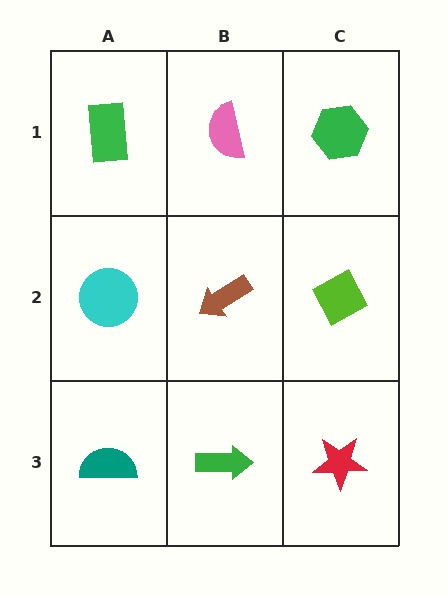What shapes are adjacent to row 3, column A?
A cyan circle (row 2, column A), a green arrow (row 3, column B).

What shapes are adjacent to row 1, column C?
A lime diamond (row 2, column C), a pink semicircle (row 1, column B).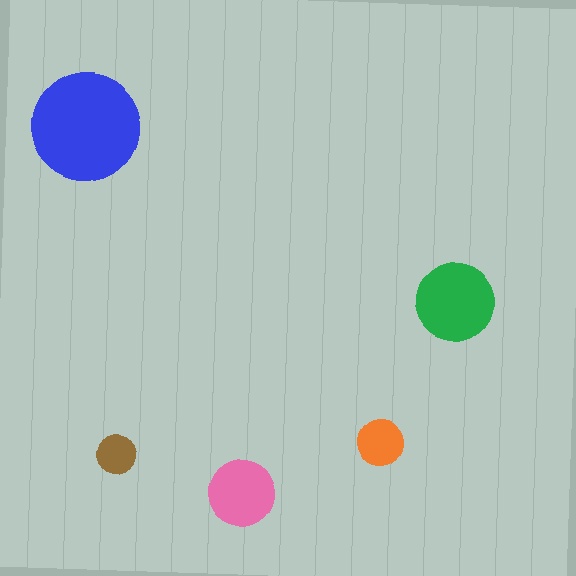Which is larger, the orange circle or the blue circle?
The blue one.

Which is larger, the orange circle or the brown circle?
The orange one.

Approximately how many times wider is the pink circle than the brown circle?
About 1.5 times wider.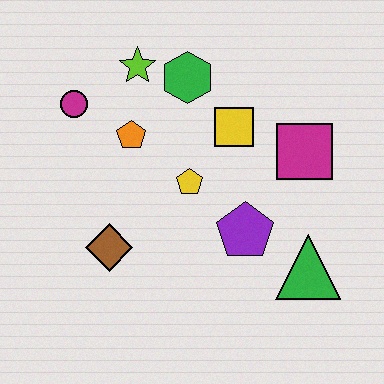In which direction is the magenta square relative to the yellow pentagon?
The magenta square is to the right of the yellow pentagon.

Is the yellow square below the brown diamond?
No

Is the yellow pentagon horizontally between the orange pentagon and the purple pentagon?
Yes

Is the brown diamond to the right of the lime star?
No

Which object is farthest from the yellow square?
The brown diamond is farthest from the yellow square.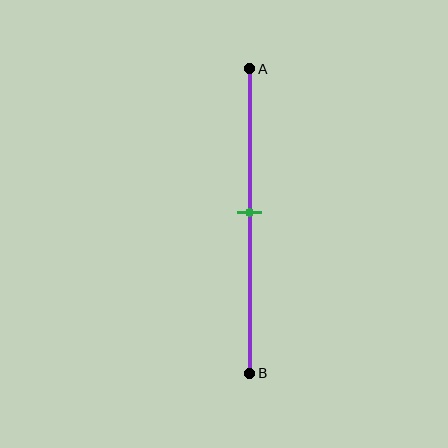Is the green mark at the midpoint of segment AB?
Yes, the mark is approximately at the midpoint.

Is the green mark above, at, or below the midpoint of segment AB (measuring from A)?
The green mark is approximately at the midpoint of segment AB.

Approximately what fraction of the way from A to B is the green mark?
The green mark is approximately 45% of the way from A to B.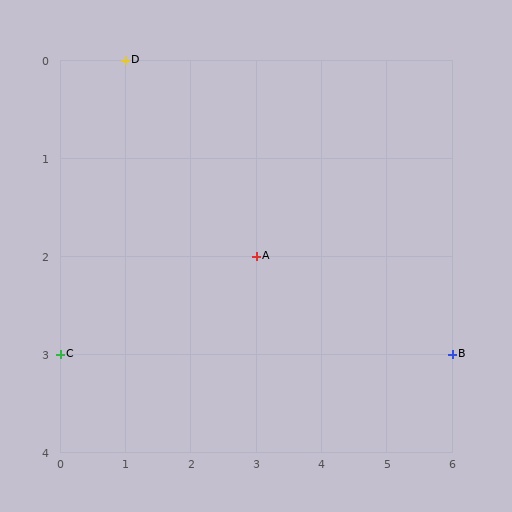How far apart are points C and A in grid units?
Points C and A are 3 columns and 1 row apart (about 3.2 grid units diagonally).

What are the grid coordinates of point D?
Point D is at grid coordinates (1, 0).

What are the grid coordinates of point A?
Point A is at grid coordinates (3, 2).